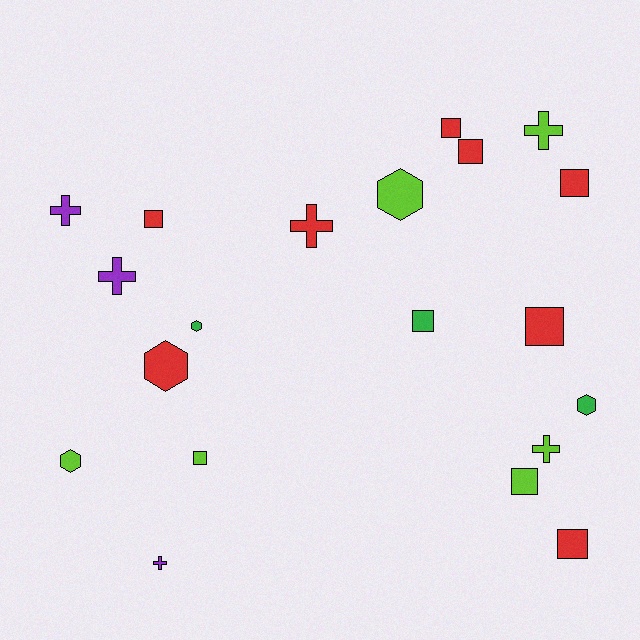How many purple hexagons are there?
There are no purple hexagons.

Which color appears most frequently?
Red, with 8 objects.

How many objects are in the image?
There are 20 objects.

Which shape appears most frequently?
Square, with 9 objects.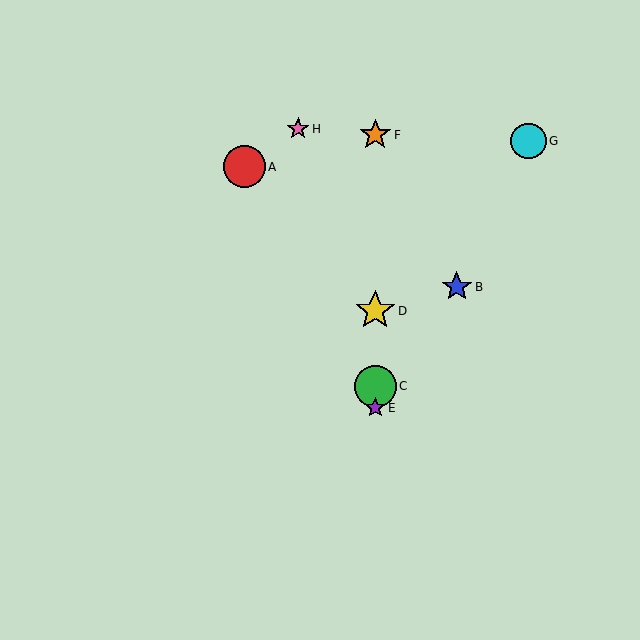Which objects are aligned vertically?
Objects C, D, E, F are aligned vertically.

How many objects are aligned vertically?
4 objects (C, D, E, F) are aligned vertically.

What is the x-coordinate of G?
Object G is at x≈529.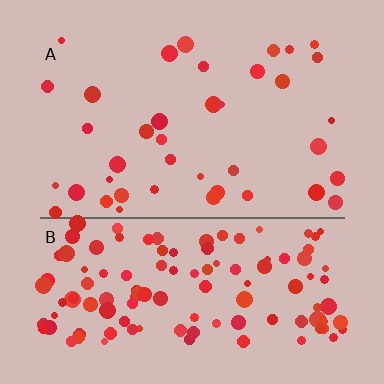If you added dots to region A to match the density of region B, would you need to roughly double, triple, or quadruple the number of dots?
Approximately triple.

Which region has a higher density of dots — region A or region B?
B (the bottom).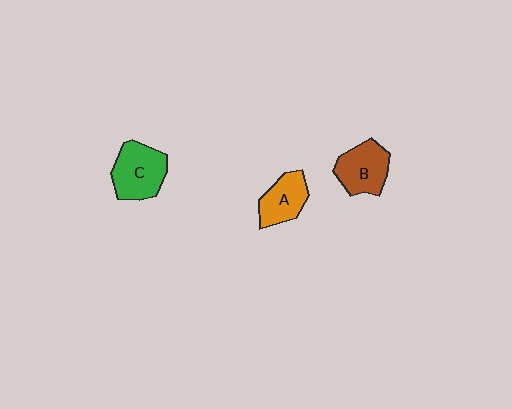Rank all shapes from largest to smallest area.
From largest to smallest: C (green), B (brown), A (orange).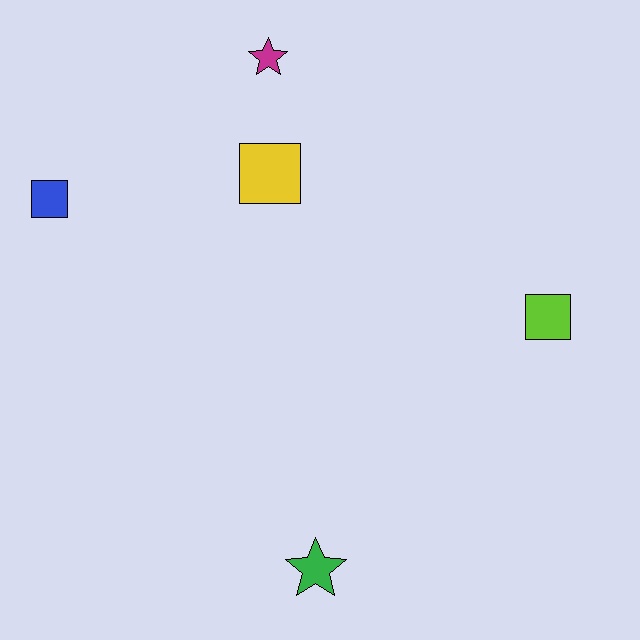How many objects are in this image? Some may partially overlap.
There are 5 objects.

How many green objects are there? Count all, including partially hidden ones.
There is 1 green object.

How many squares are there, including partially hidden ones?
There are 3 squares.